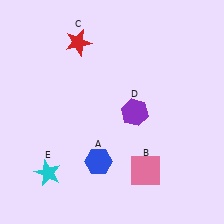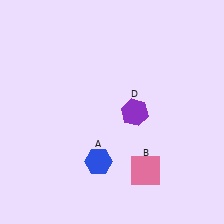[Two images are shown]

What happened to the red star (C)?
The red star (C) was removed in Image 2. It was in the top-left area of Image 1.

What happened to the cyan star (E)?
The cyan star (E) was removed in Image 2. It was in the bottom-left area of Image 1.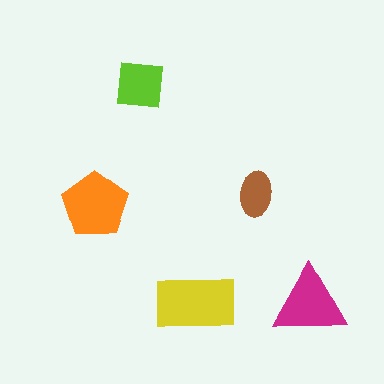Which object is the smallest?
The brown ellipse.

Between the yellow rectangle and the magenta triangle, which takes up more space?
The yellow rectangle.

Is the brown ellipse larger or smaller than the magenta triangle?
Smaller.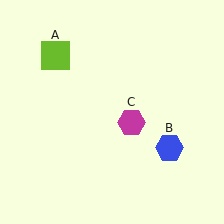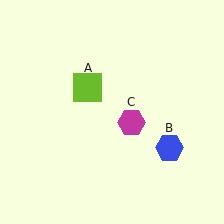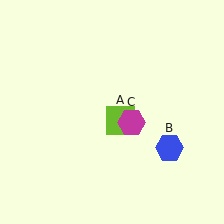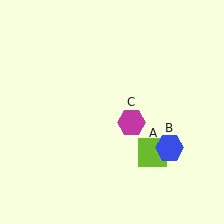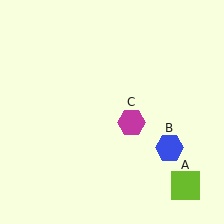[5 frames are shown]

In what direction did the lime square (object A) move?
The lime square (object A) moved down and to the right.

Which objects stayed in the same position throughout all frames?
Blue hexagon (object B) and magenta hexagon (object C) remained stationary.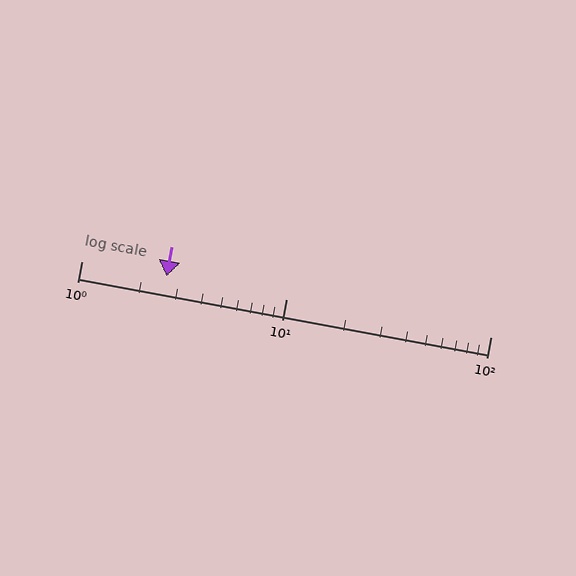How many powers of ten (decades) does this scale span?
The scale spans 2 decades, from 1 to 100.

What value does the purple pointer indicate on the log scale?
The pointer indicates approximately 2.6.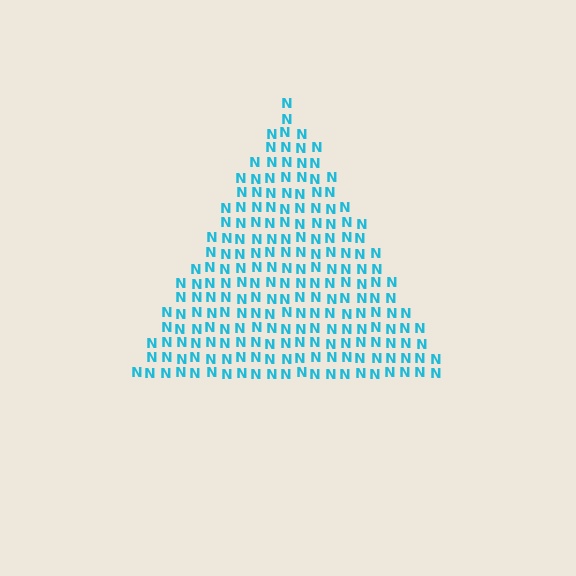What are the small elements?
The small elements are letter N's.